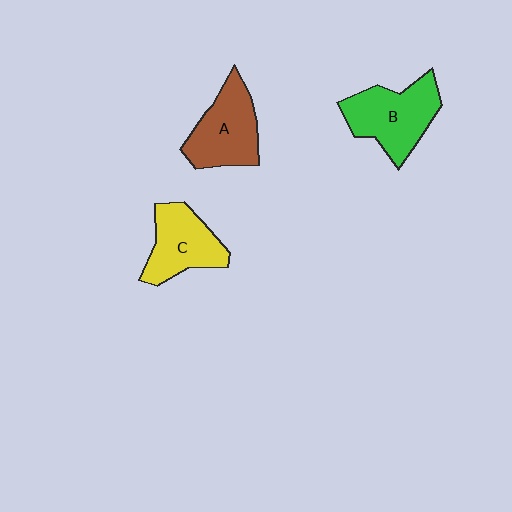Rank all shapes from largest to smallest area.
From largest to smallest: B (green), A (brown), C (yellow).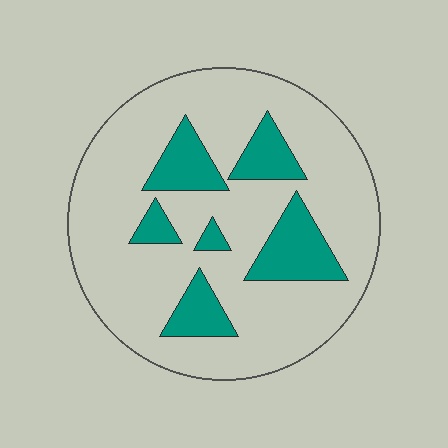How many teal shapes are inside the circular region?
6.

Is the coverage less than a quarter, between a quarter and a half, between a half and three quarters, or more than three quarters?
Less than a quarter.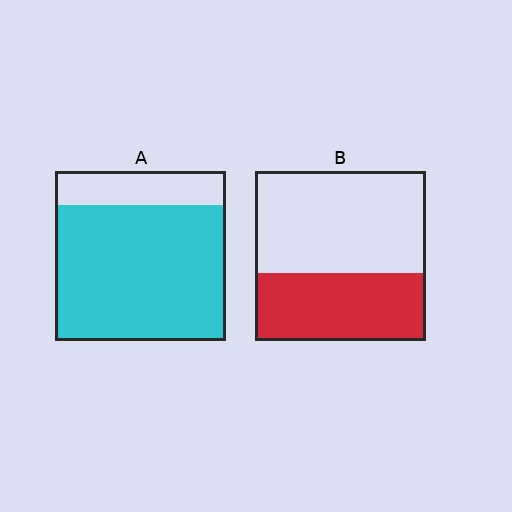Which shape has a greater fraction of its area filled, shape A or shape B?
Shape A.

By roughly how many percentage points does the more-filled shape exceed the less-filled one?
By roughly 40 percentage points (A over B).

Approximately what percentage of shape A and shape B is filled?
A is approximately 80% and B is approximately 40%.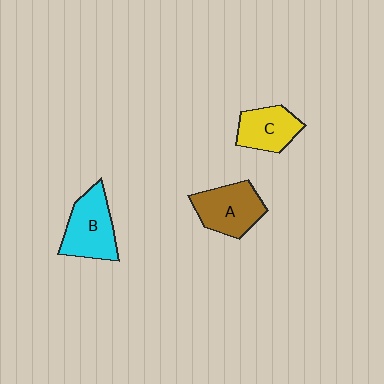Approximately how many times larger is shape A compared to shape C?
Approximately 1.2 times.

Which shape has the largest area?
Shape B (cyan).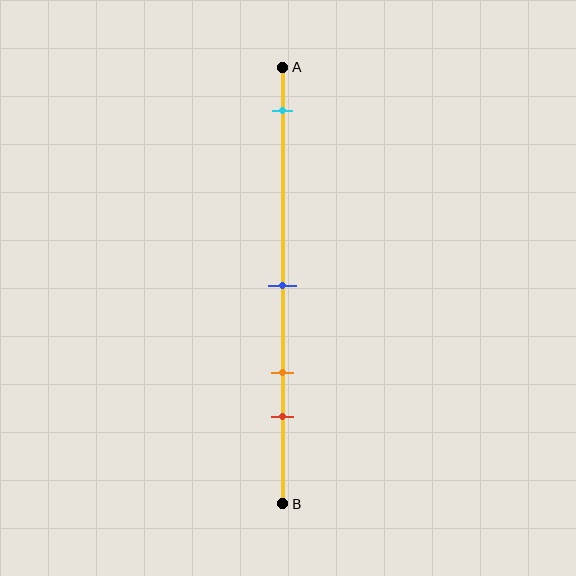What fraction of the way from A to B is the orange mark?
The orange mark is approximately 70% (0.7) of the way from A to B.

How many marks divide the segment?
There are 4 marks dividing the segment.